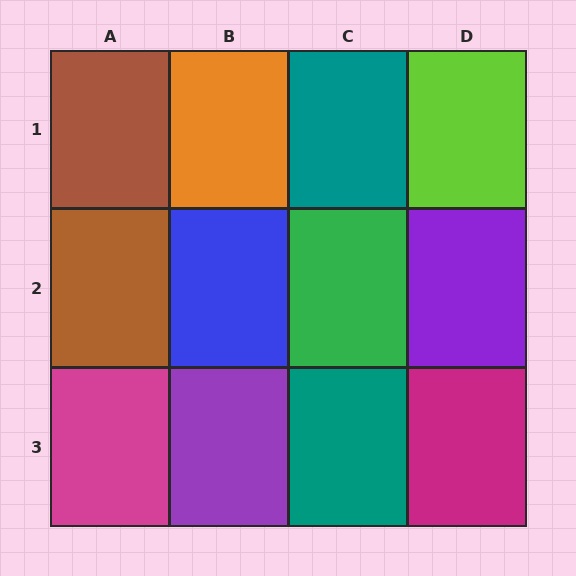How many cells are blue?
1 cell is blue.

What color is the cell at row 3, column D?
Magenta.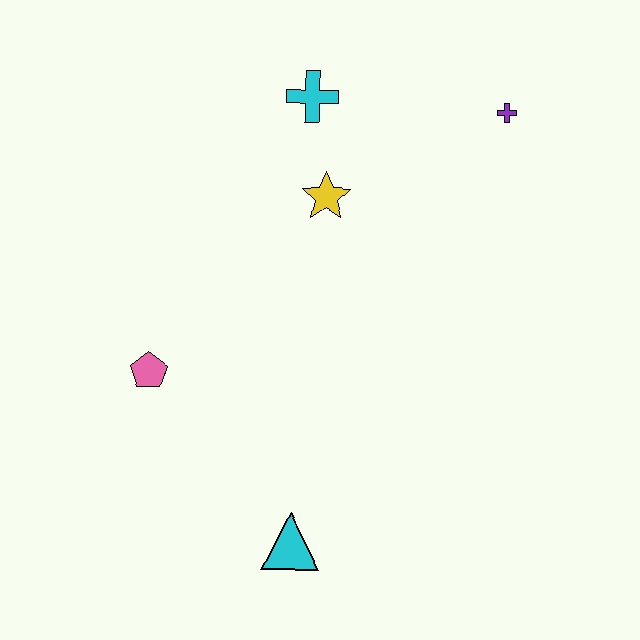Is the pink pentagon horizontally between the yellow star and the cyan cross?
No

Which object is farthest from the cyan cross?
The cyan triangle is farthest from the cyan cross.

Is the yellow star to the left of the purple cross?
Yes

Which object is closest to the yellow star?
The cyan cross is closest to the yellow star.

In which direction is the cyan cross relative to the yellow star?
The cyan cross is above the yellow star.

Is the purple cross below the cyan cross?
Yes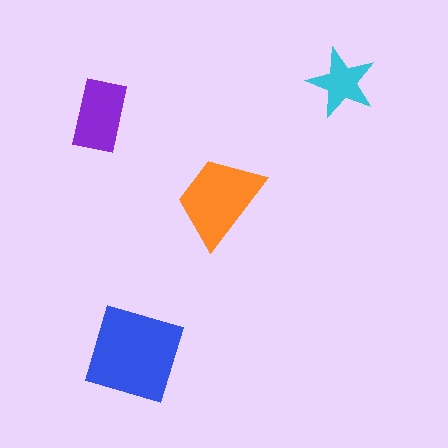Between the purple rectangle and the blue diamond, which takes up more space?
The blue diamond.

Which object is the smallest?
The cyan star.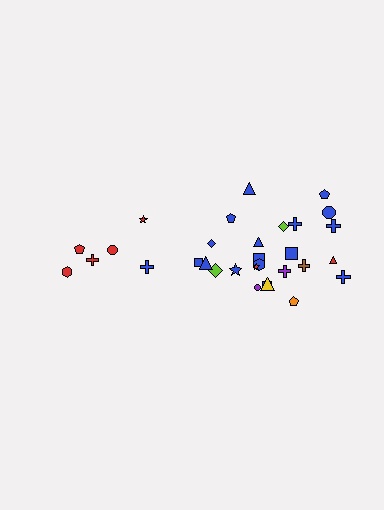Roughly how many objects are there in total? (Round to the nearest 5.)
Roughly 30 objects in total.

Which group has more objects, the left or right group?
The right group.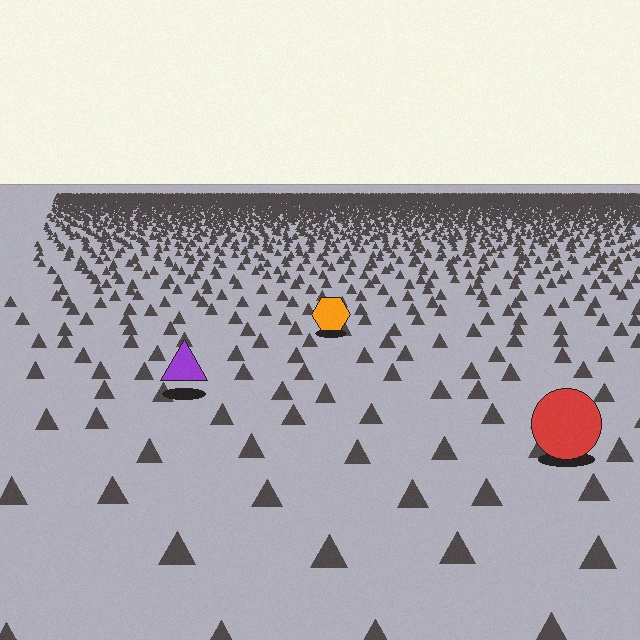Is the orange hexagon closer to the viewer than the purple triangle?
No. The purple triangle is closer — you can tell from the texture gradient: the ground texture is coarser near it.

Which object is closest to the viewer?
The red circle is closest. The texture marks near it are larger and more spread out.